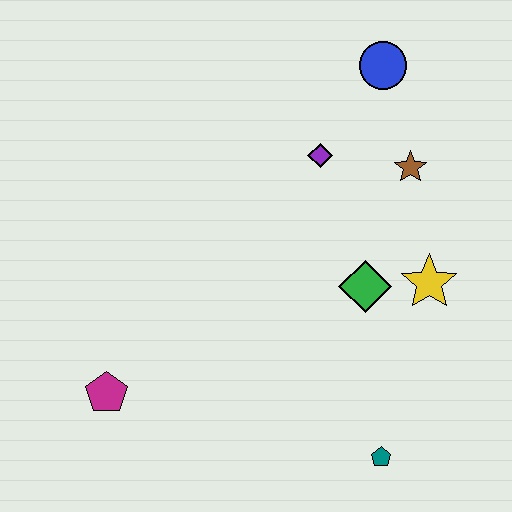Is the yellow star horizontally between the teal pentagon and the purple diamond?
No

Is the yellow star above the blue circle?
No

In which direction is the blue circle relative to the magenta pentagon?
The blue circle is above the magenta pentagon.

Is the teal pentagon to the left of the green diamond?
No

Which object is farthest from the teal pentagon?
The blue circle is farthest from the teal pentagon.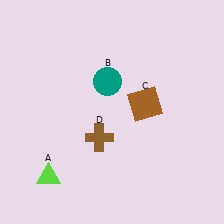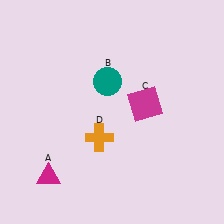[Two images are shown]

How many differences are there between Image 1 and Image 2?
There are 3 differences between the two images.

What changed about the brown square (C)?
In Image 1, C is brown. In Image 2, it changed to magenta.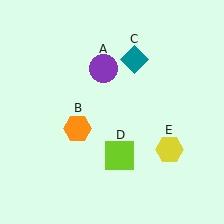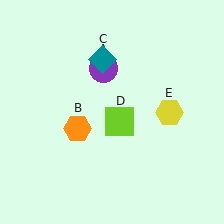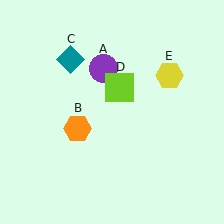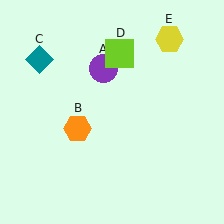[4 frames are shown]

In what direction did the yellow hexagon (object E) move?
The yellow hexagon (object E) moved up.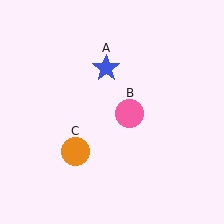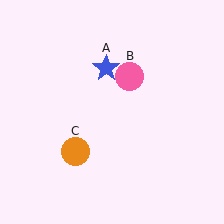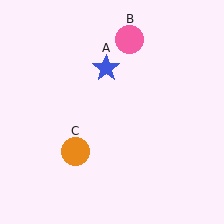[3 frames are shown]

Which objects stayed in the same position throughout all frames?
Blue star (object A) and orange circle (object C) remained stationary.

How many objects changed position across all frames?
1 object changed position: pink circle (object B).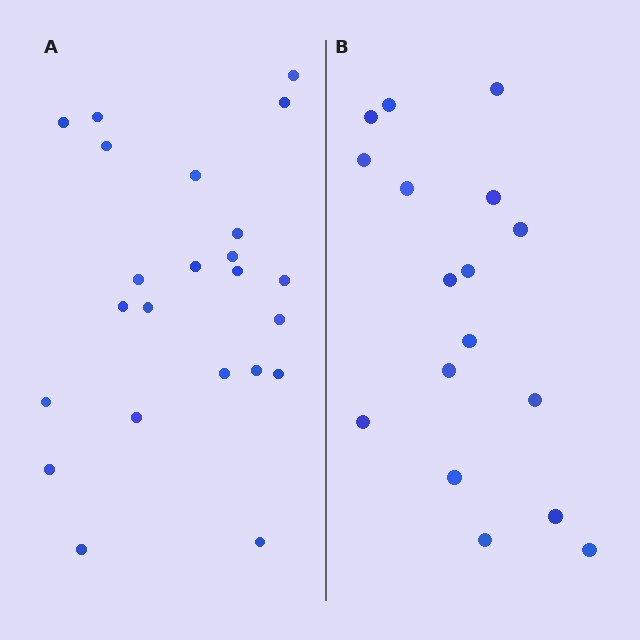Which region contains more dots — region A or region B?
Region A (the left region) has more dots.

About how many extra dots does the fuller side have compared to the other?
Region A has about 6 more dots than region B.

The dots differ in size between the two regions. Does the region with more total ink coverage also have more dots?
No. Region B has more total ink coverage because its dots are larger, but region A actually contains more individual dots. Total area can be misleading — the number of items is what matters here.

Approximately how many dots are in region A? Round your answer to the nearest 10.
About 20 dots. (The exact count is 23, which rounds to 20.)